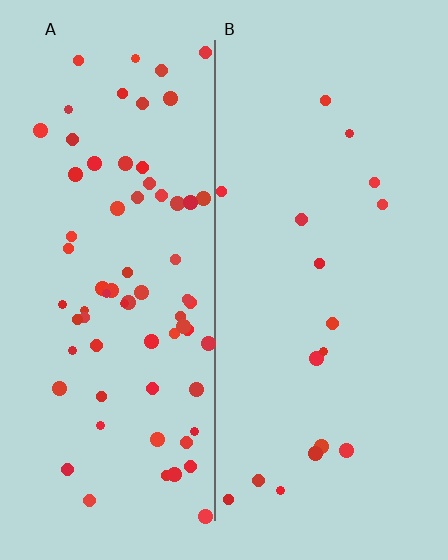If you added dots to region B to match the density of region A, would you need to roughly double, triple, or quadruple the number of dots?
Approximately quadruple.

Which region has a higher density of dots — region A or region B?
A (the left).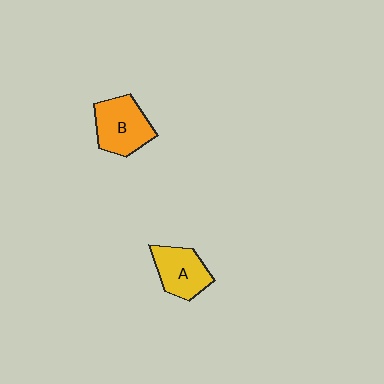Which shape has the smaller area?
Shape A (yellow).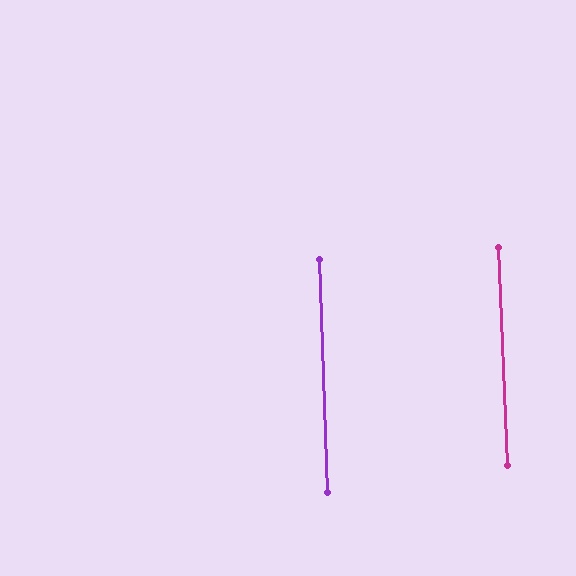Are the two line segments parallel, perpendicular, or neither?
Parallel — their directions differ by only 0.5°.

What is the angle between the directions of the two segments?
Approximately 1 degree.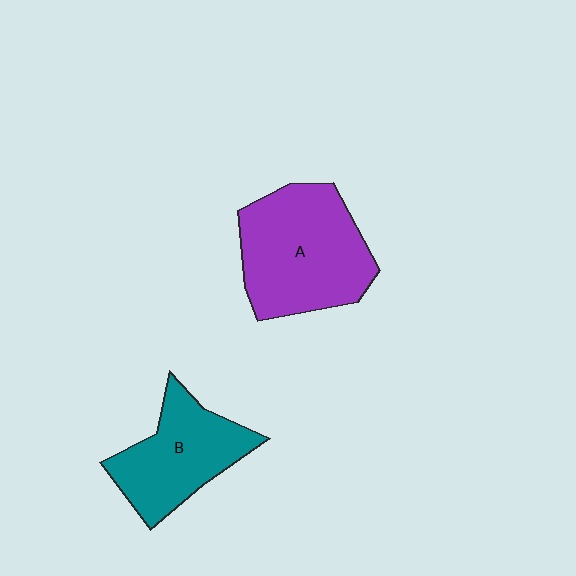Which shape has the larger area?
Shape A (purple).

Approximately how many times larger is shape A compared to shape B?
Approximately 1.3 times.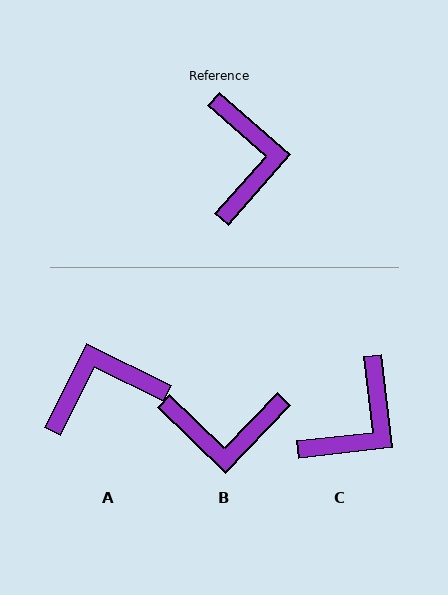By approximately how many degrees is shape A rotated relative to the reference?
Approximately 105 degrees counter-clockwise.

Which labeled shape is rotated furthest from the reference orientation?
A, about 105 degrees away.